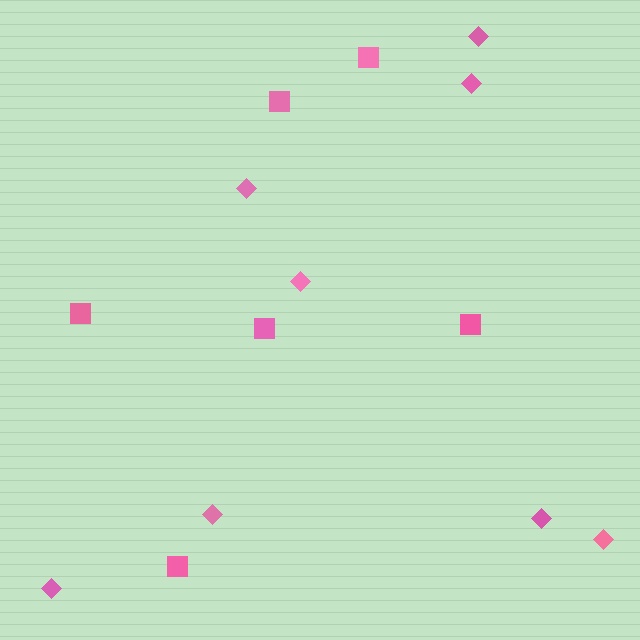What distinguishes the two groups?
There are 2 groups: one group of diamonds (8) and one group of squares (6).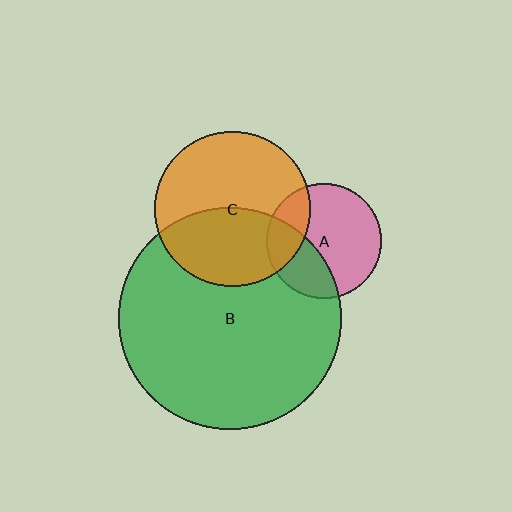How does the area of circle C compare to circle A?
Approximately 1.8 times.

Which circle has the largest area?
Circle B (green).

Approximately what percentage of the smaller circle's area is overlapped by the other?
Approximately 35%.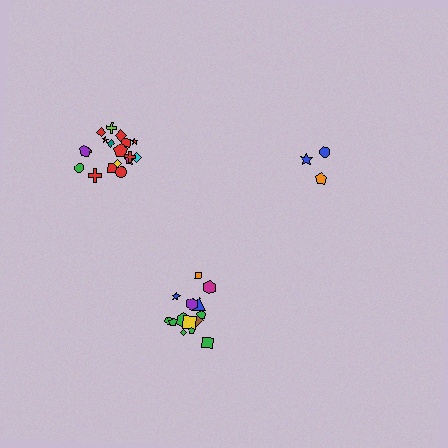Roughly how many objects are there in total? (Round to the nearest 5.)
Roughly 35 objects in total.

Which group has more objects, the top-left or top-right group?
The top-left group.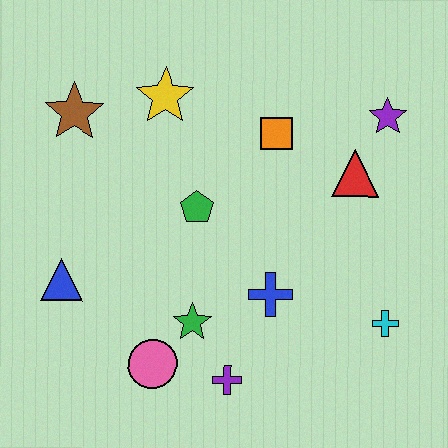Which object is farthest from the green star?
The purple star is farthest from the green star.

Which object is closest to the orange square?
The red triangle is closest to the orange square.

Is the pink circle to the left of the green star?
Yes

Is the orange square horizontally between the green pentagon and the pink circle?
No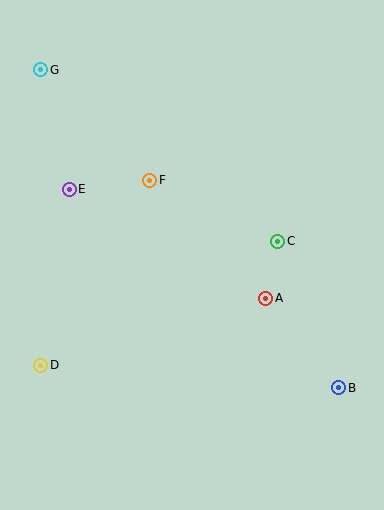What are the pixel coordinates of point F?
Point F is at (150, 180).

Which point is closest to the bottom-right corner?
Point B is closest to the bottom-right corner.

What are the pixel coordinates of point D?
Point D is at (41, 365).